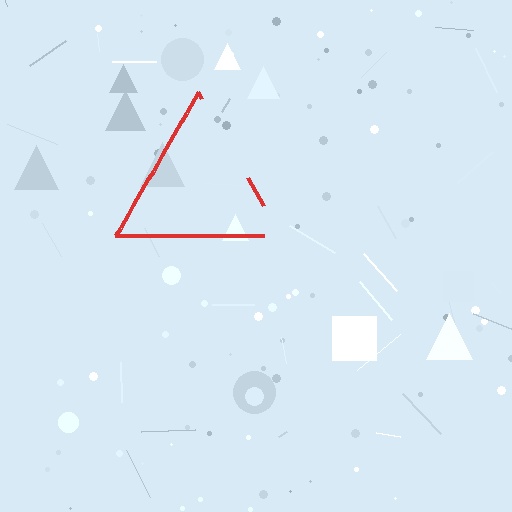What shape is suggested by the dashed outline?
The dashed outline suggests a triangle.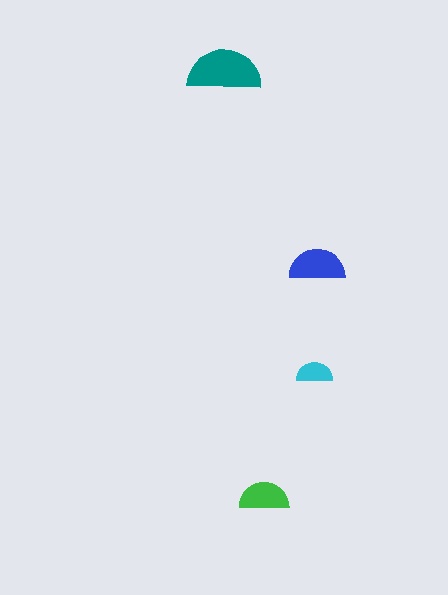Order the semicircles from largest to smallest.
the teal one, the blue one, the green one, the cyan one.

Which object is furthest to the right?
The blue semicircle is rightmost.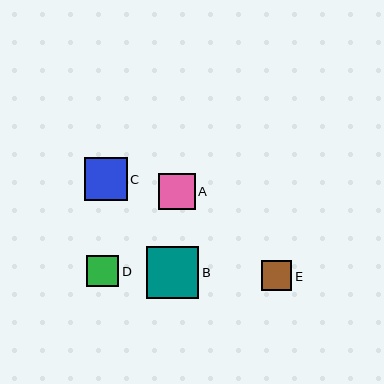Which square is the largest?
Square B is the largest with a size of approximately 52 pixels.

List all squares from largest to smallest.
From largest to smallest: B, C, A, D, E.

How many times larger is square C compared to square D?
Square C is approximately 1.4 times the size of square D.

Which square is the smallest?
Square E is the smallest with a size of approximately 30 pixels.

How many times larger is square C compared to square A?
Square C is approximately 1.2 times the size of square A.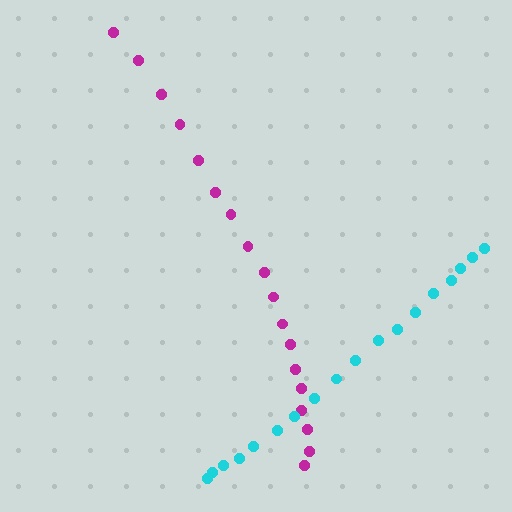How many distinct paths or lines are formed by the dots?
There are 2 distinct paths.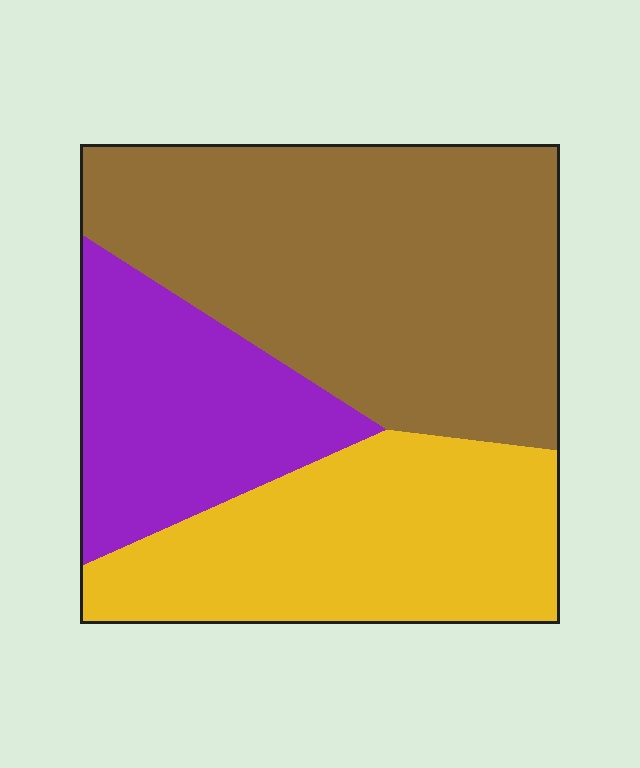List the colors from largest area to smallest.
From largest to smallest: brown, yellow, purple.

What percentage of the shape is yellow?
Yellow takes up about one third (1/3) of the shape.